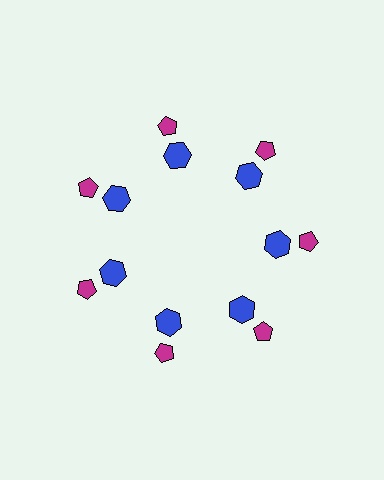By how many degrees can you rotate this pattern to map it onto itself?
The pattern maps onto itself every 51 degrees of rotation.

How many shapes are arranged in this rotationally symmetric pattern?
There are 14 shapes, arranged in 7 groups of 2.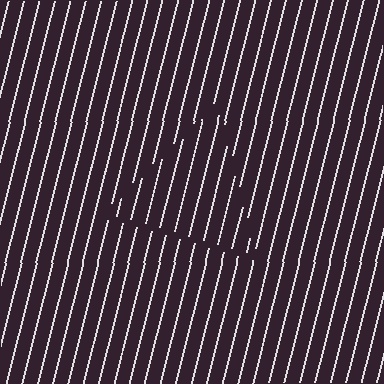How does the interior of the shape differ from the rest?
The interior of the shape contains the same grating, shifted by half a period — the contour is defined by the phase discontinuity where line-ends from the inner and outer gratings abut.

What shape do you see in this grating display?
An illusory triangle. The interior of the shape contains the same grating, shifted by half a period — the contour is defined by the phase discontinuity where line-ends from the inner and outer gratings abut.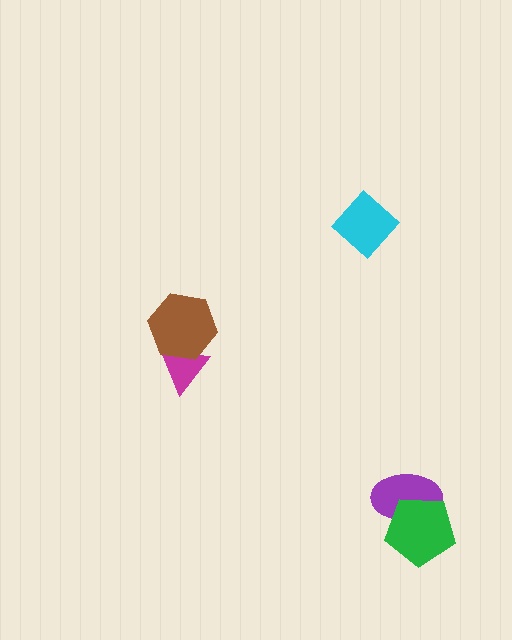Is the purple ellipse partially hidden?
Yes, it is partially covered by another shape.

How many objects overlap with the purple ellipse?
1 object overlaps with the purple ellipse.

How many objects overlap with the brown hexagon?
1 object overlaps with the brown hexagon.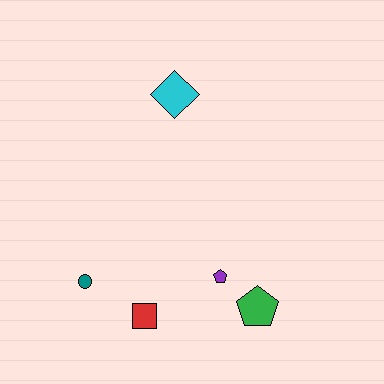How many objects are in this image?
There are 5 objects.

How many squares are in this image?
There is 1 square.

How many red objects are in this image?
There is 1 red object.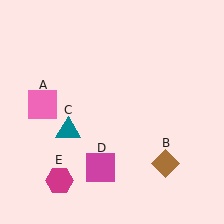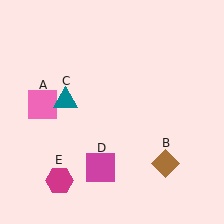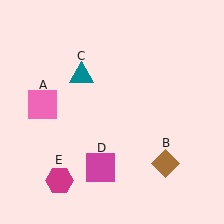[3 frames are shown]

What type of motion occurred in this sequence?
The teal triangle (object C) rotated clockwise around the center of the scene.